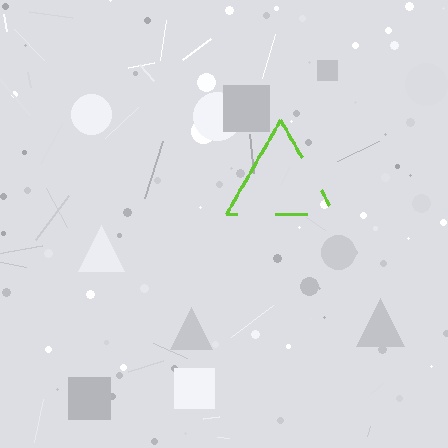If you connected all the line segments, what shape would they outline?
They would outline a triangle.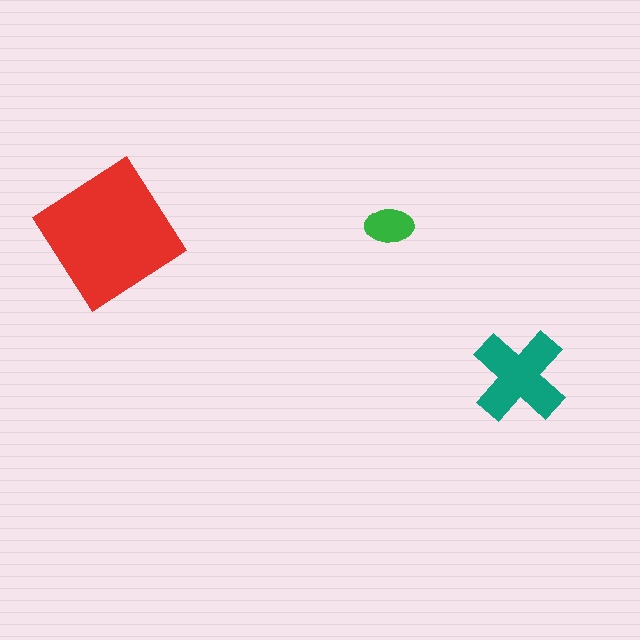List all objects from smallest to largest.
The green ellipse, the teal cross, the red diamond.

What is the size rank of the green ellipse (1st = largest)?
3rd.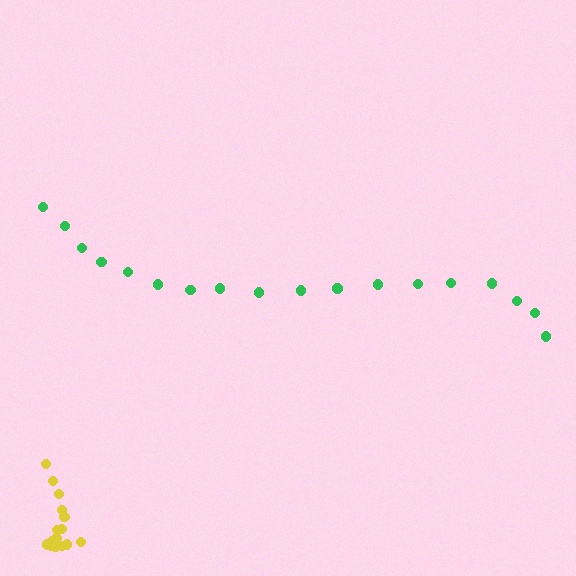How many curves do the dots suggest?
There are 2 distinct paths.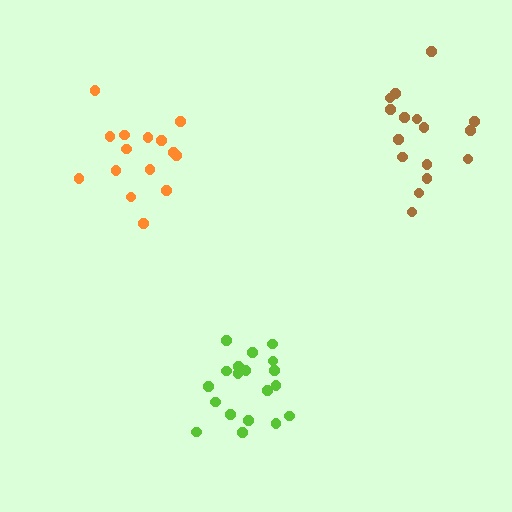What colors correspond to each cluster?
The clusters are colored: lime, brown, orange.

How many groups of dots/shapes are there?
There are 3 groups.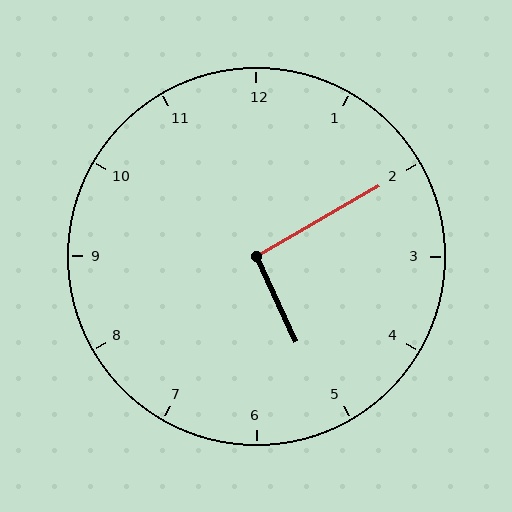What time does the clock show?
5:10.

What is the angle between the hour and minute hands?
Approximately 95 degrees.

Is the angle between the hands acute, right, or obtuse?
It is right.